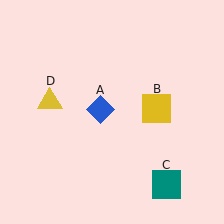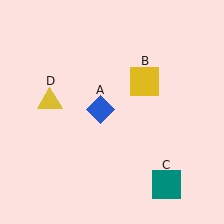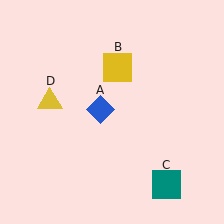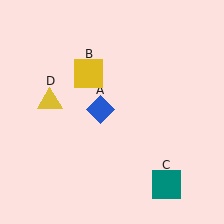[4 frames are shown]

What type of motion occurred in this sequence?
The yellow square (object B) rotated counterclockwise around the center of the scene.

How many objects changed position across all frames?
1 object changed position: yellow square (object B).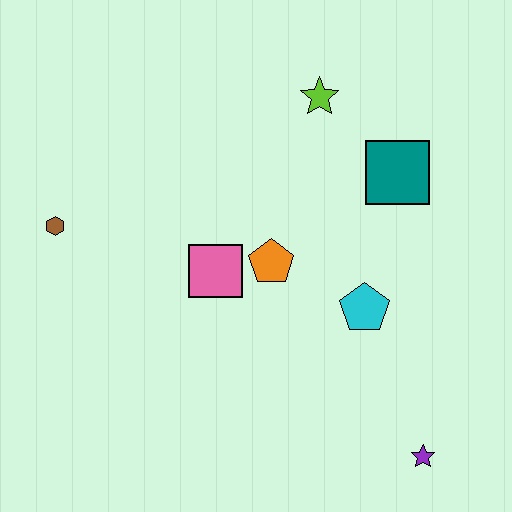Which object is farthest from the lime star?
The purple star is farthest from the lime star.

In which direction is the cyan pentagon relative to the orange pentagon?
The cyan pentagon is to the right of the orange pentagon.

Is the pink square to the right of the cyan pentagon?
No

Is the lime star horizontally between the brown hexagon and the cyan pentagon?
Yes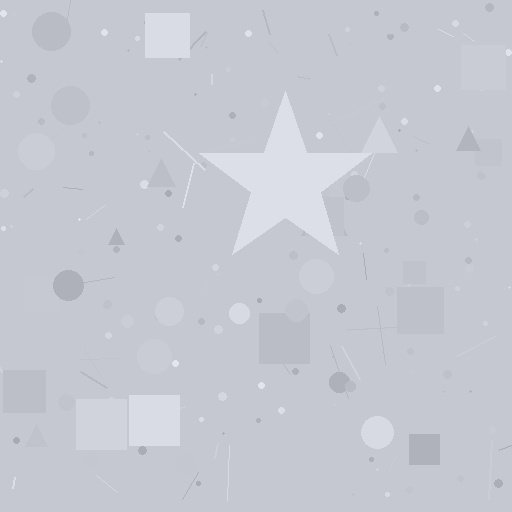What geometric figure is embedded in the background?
A star is embedded in the background.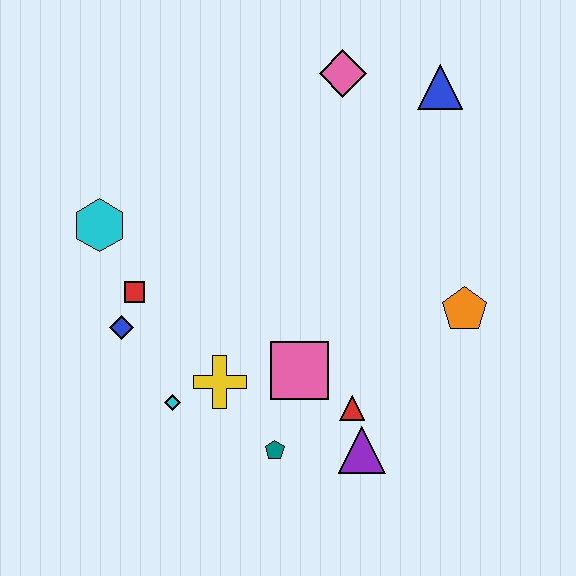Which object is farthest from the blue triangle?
The cyan diamond is farthest from the blue triangle.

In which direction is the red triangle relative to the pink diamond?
The red triangle is below the pink diamond.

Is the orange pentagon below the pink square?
No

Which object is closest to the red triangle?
The purple triangle is closest to the red triangle.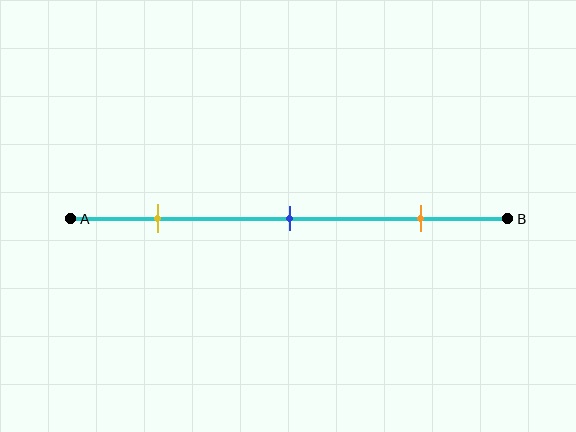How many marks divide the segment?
There are 3 marks dividing the segment.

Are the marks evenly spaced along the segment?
Yes, the marks are approximately evenly spaced.